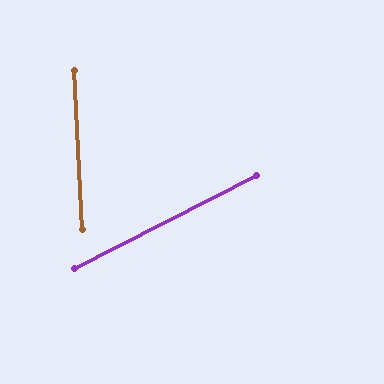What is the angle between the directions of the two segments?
Approximately 66 degrees.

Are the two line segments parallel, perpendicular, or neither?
Neither parallel nor perpendicular — they differ by about 66°.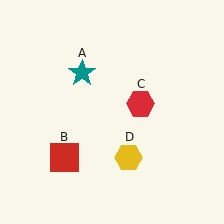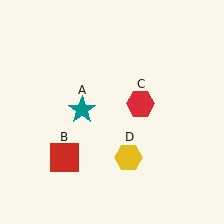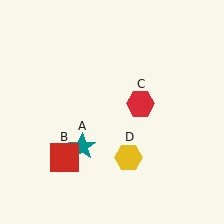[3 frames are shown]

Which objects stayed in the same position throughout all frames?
Red square (object B) and red hexagon (object C) and yellow hexagon (object D) remained stationary.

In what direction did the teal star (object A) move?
The teal star (object A) moved down.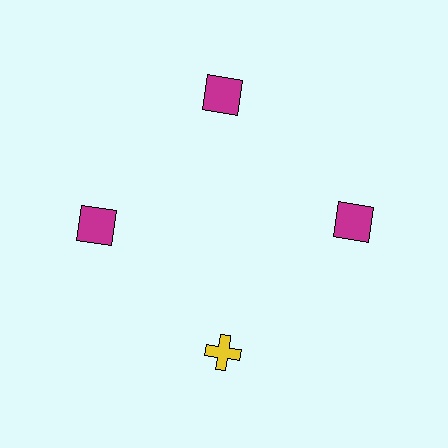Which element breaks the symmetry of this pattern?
The yellow cross at roughly the 6 o'clock position breaks the symmetry. All other shapes are magenta squares.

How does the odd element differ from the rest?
It differs in both color (yellow instead of magenta) and shape (cross instead of square).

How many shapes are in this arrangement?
There are 4 shapes arranged in a ring pattern.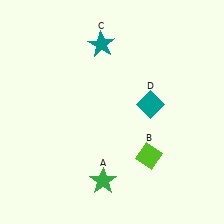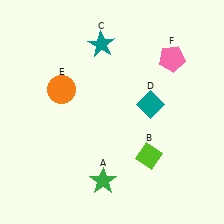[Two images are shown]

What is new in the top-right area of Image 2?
A pink pentagon (F) was added in the top-right area of Image 2.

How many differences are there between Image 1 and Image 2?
There are 2 differences between the two images.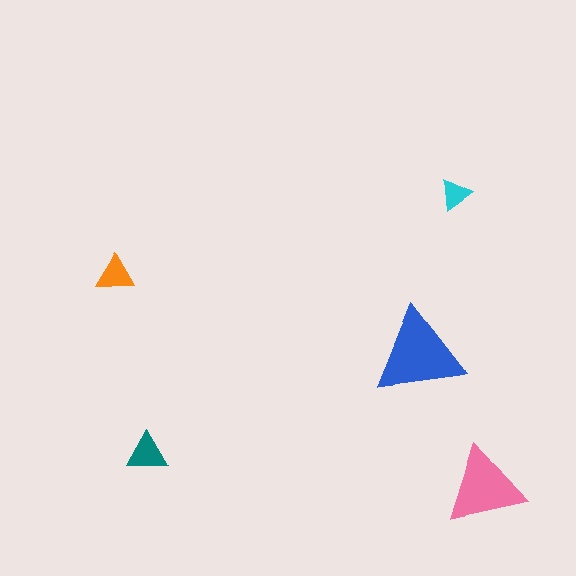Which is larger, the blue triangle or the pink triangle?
The blue one.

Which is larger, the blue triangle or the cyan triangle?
The blue one.